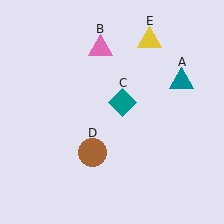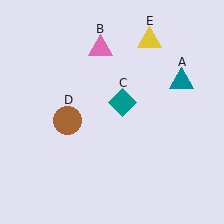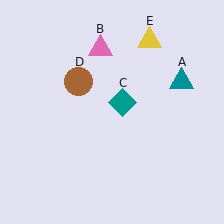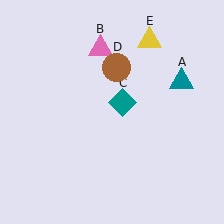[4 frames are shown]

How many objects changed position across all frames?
1 object changed position: brown circle (object D).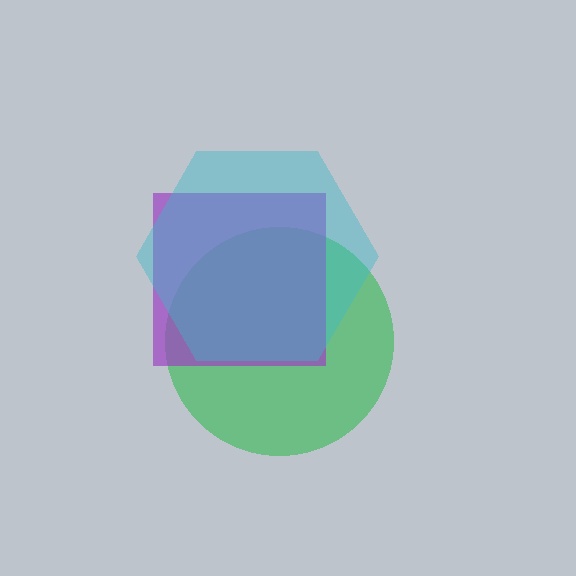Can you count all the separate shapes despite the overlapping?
Yes, there are 3 separate shapes.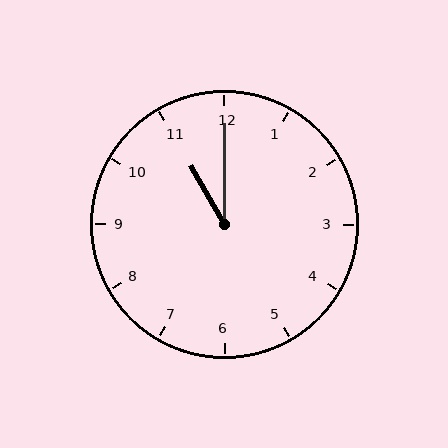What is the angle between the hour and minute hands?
Approximately 30 degrees.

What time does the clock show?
11:00.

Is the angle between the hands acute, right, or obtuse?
It is acute.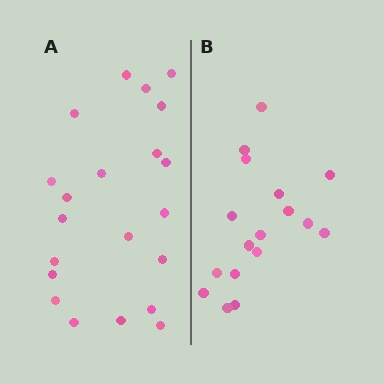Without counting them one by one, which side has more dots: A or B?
Region A (the left region) has more dots.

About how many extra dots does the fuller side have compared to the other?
Region A has about 4 more dots than region B.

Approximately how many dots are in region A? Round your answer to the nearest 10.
About 20 dots. (The exact count is 21, which rounds to 20.)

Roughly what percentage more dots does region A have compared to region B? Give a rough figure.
About 25% more.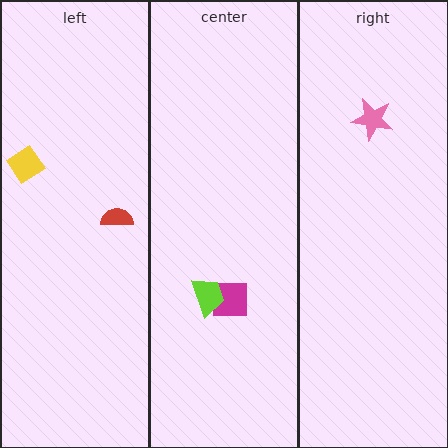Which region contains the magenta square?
The center region.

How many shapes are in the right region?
1.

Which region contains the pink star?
The right region.